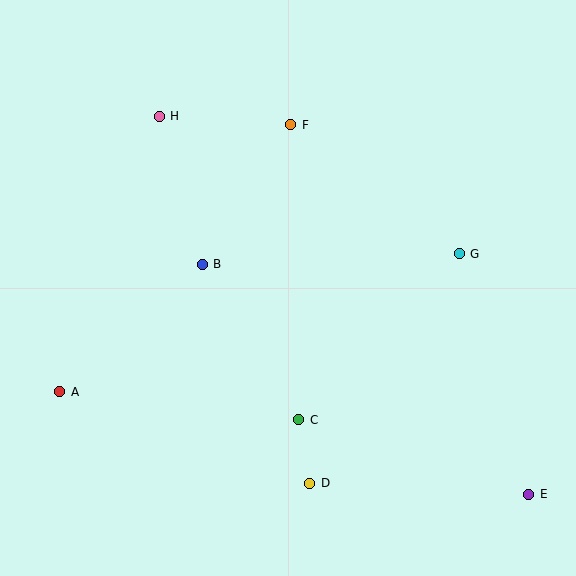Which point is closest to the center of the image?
Point B at (202, 264) is closest to the center.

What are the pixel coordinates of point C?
Point C is at (299, 420).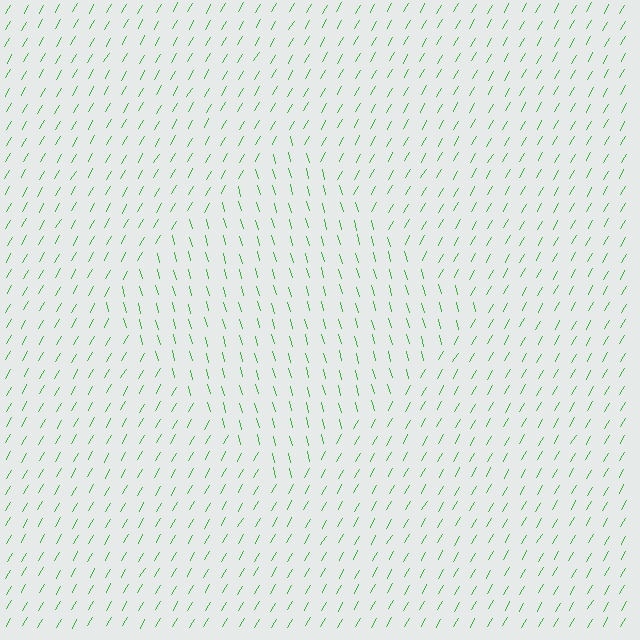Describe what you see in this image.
The image is filled with small green line segments. A diamond region in the image has lines oriented differently from the surrounding lines, creating a visible texture boundary.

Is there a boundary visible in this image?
Yes, there is a texture boundary formed by a change in line orientation.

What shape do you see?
I see a diamond.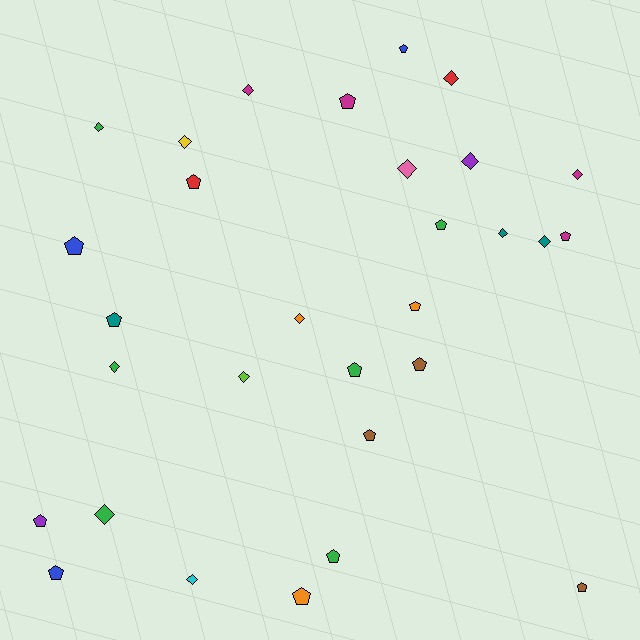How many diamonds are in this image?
There are 14 diamonds.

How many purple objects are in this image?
There are 2 purple objects.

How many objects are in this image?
There are 30 objects.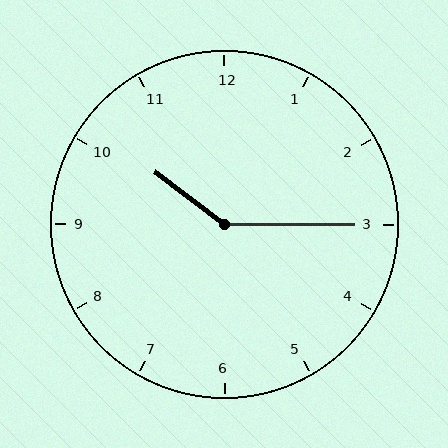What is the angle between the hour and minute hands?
Approximately 142 degrees.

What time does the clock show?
10:15.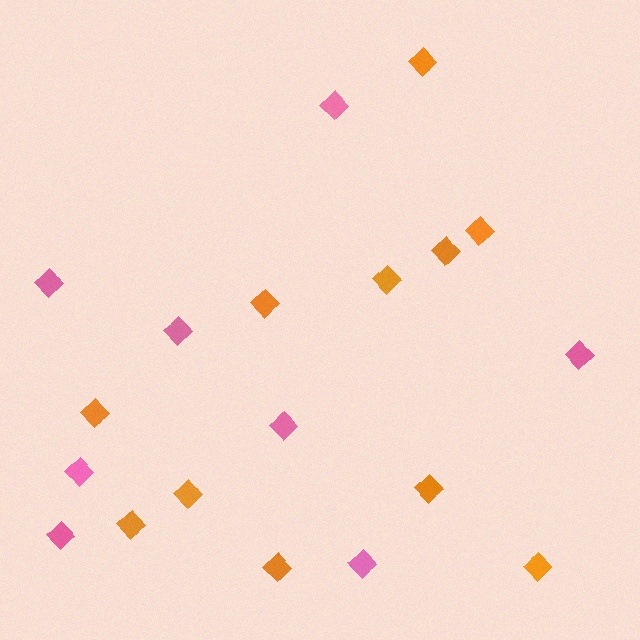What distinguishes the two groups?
There are 2 groups: one group of pink diamonds (8) and one group of orange diamonds (11).